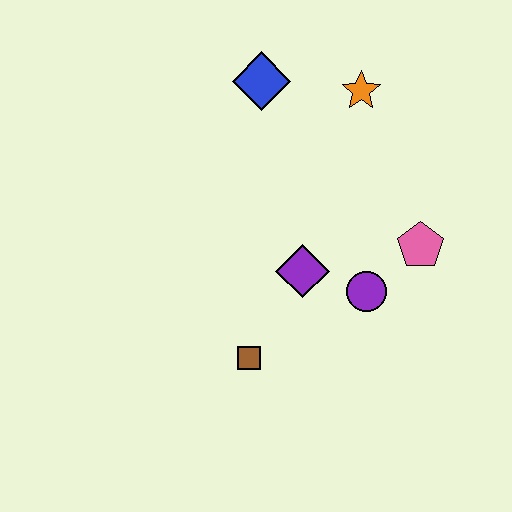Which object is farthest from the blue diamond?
The brown square is farthest from the blue diamond.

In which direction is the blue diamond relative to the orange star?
The blue diamond is to the left of the orange star.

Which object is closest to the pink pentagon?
The purple circle is closest to the pink pentagon.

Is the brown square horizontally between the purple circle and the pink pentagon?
No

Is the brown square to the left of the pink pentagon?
Yes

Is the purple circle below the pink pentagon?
Yes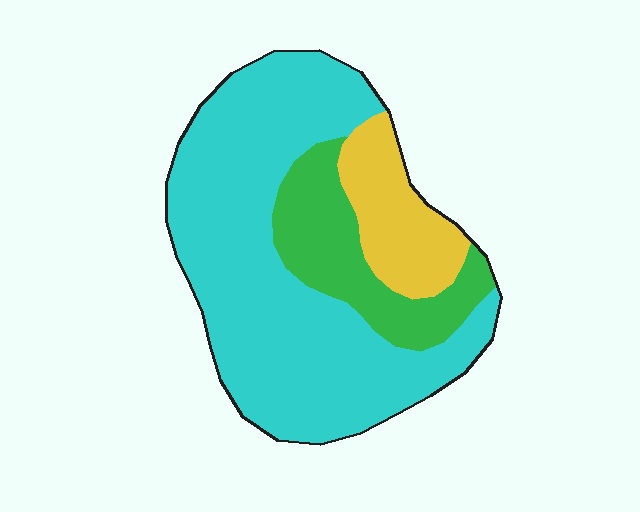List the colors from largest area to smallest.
From largest to smallest: cyan, green, yellow.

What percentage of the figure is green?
Green takes up less than a quarter of the figure.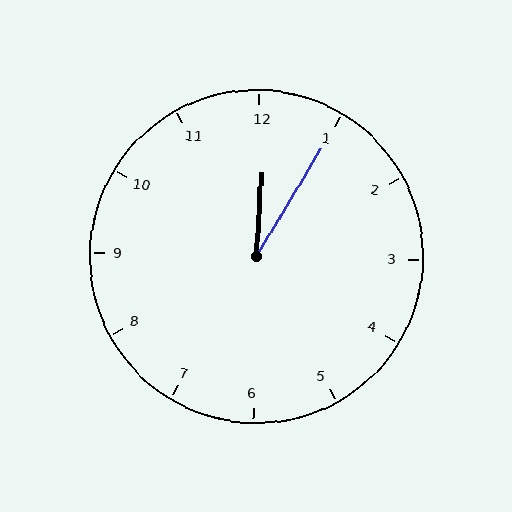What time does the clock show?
12:05.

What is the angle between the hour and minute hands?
Approximately 28 degrees.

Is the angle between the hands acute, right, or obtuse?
It is acute.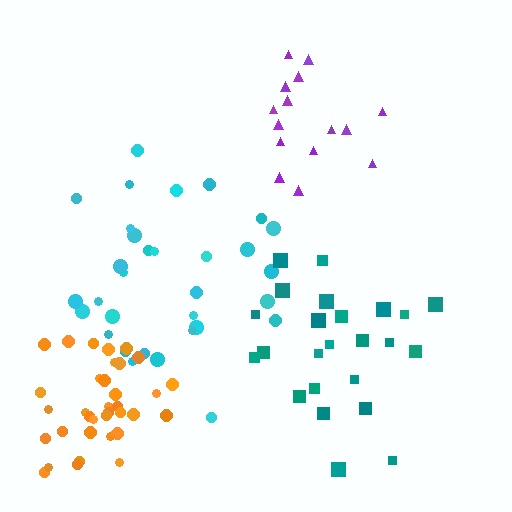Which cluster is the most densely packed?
Orange.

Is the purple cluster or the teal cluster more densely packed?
Purple.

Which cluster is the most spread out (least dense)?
Cyan.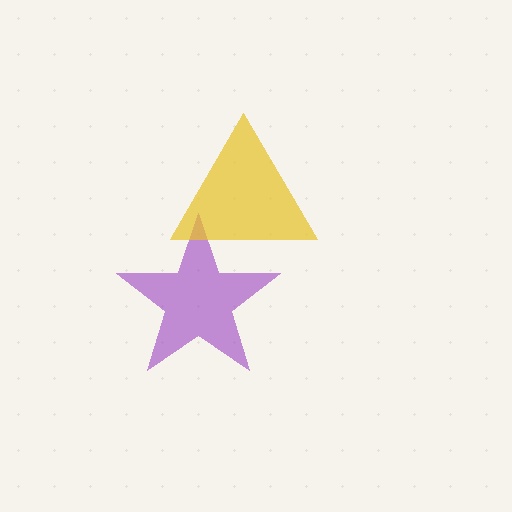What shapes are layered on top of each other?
The layered shapes are: a purple star, a yellow triangle.